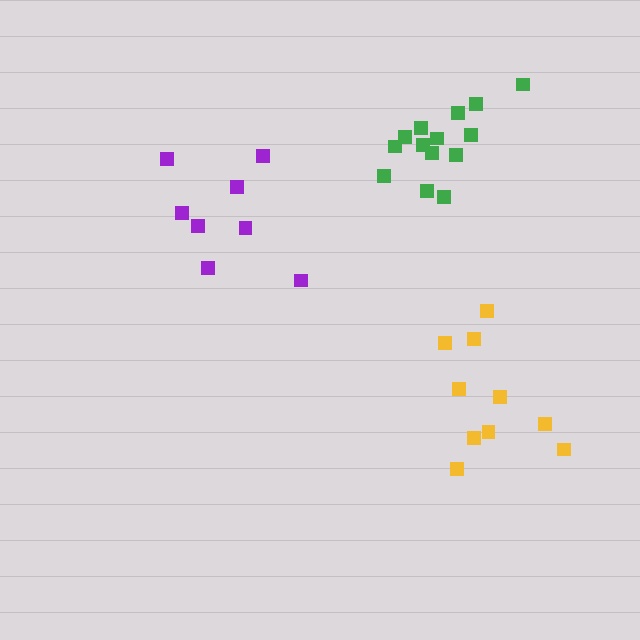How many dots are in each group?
Group 1: 8 dots, Group 2: 10 dots, Group 3: 14 dots (32 total).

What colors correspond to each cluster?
The clusters are colored: purple, yellow, green.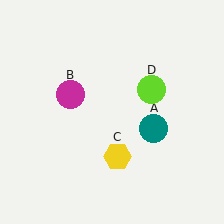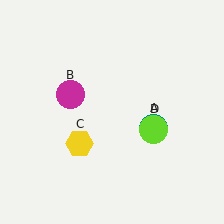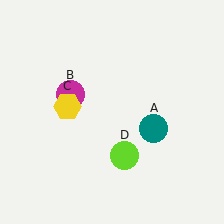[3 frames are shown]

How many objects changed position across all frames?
2 objects changed position: yellow hexagon (object C), lime circle (object D).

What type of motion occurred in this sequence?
The yellow hexagon (object C), lime circle (object D) rotated clockwise around the center of the scene.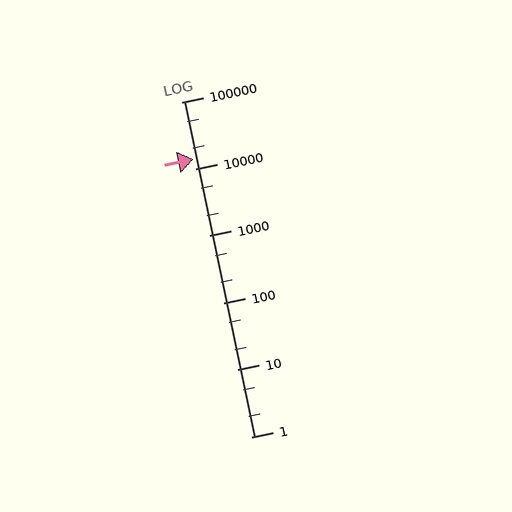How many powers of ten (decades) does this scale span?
The scale spans 5 decades, from 1 to 100000.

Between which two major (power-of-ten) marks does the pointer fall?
The pointer is between 10000 and 100000.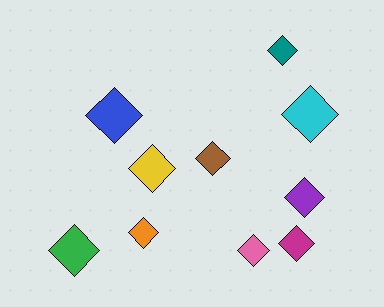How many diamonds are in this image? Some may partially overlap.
There are 10 diamonds.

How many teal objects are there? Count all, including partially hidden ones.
There is 1 teal object.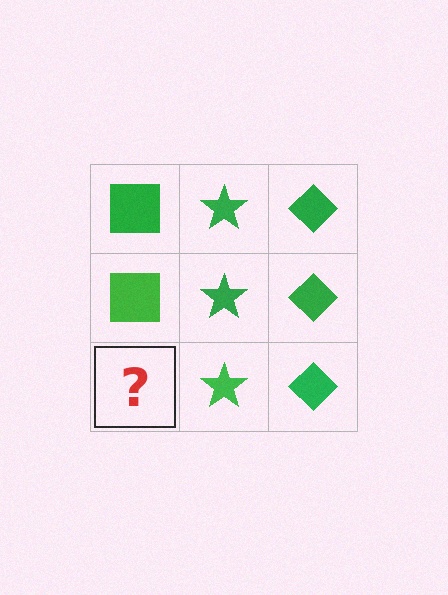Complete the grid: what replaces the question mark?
The question mark should be replaced with a green square.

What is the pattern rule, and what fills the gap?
The rule is that each column has a consistent shape. The gap should be filled with a green square.